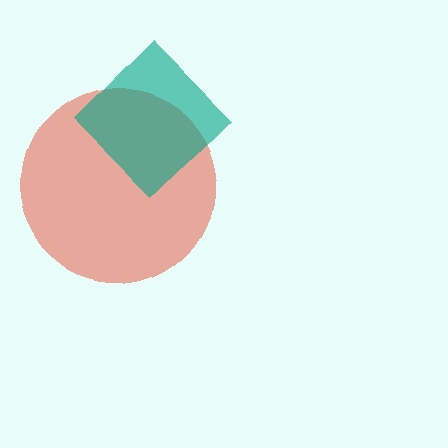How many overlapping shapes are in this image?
There are 2 overlapping shapes in the image.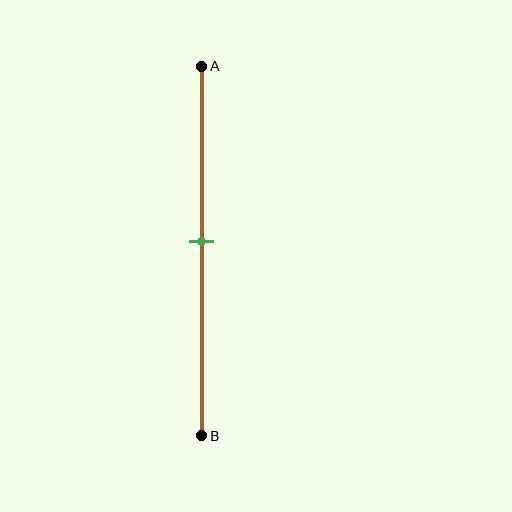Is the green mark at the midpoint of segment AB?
Yes, the mark is approximately at the midpoint.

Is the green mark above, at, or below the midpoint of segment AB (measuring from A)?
The green mark is approximately at the midpoint of segment AB.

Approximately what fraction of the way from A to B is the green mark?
The green mark is approximately 45% of the way from A to B.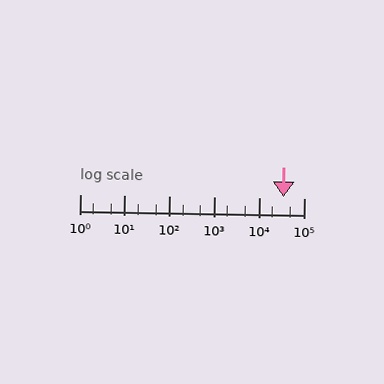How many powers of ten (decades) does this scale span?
The scale spans 5 decades, from 1 to 100000.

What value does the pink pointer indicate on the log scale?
The pointer indicates approximately 35000.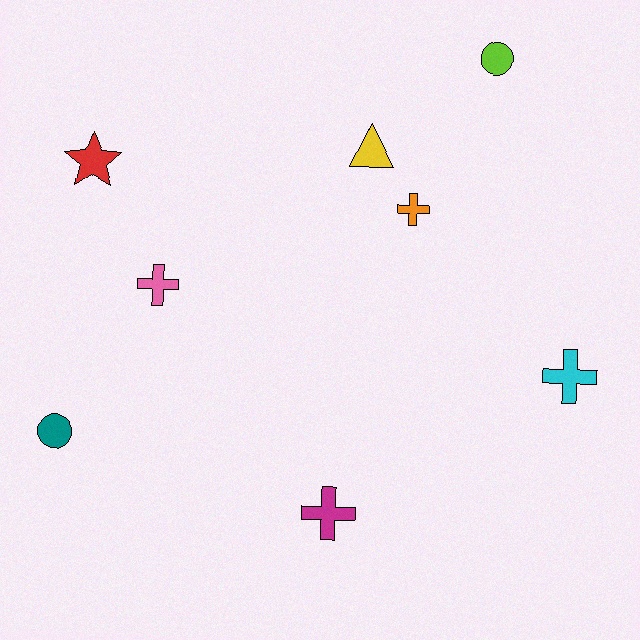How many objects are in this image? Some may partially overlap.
There are 8 objects.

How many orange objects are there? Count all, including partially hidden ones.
There is 1 orange object.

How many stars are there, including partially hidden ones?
There is 1 star.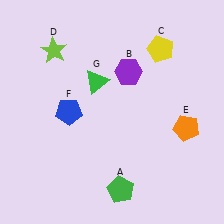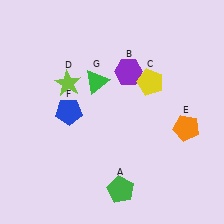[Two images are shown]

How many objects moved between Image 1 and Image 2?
2 objects moved between the two images.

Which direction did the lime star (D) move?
The lime star (D) moved down.